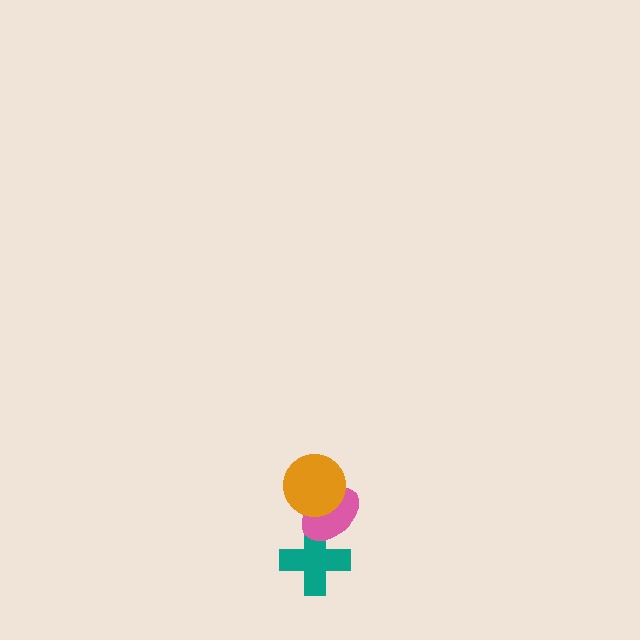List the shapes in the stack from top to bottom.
From top to bottom: the orange circle, the pink ellipse, the teal cross.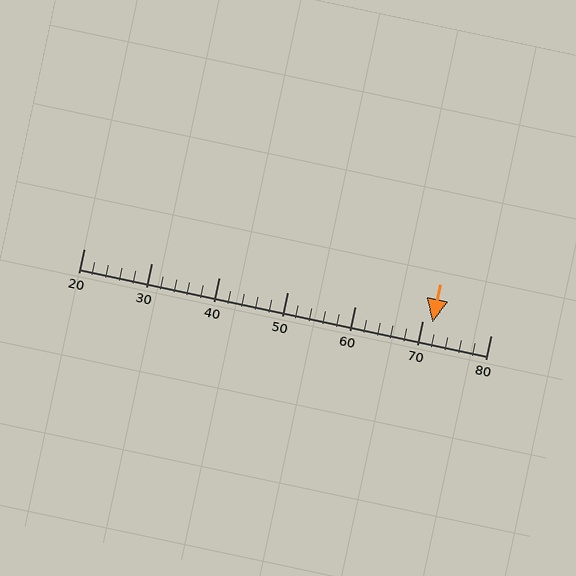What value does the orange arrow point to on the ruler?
The orange arrow points to approximately 71.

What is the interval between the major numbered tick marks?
The major tick marks are spaced 10 units apart.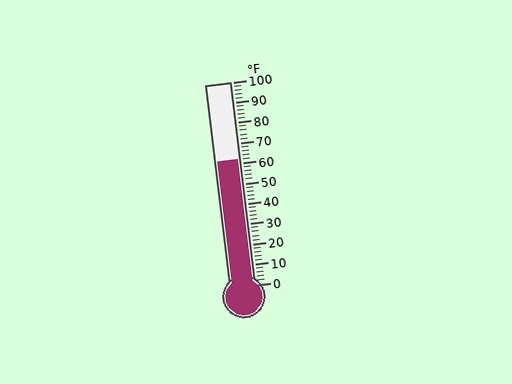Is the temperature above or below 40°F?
The temperature is above 40°F.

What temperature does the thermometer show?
The thermometer shows approximately 62°F.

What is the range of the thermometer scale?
The thermometer scale ranges from 0°F to 100°F.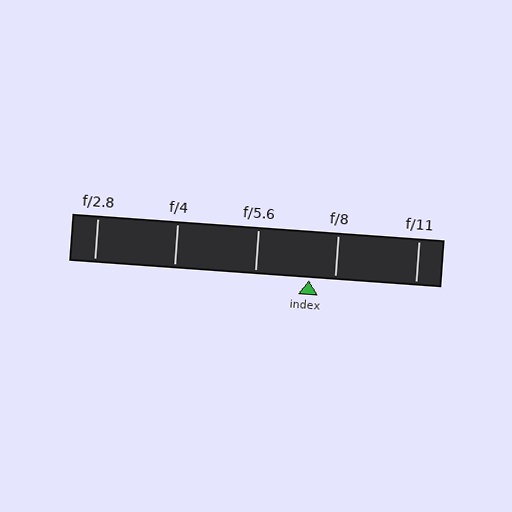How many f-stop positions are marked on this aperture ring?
There are 5 f-stop positions marked.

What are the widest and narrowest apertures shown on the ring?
The widest aperture shown is f/2.8 and the narrowest is f/11.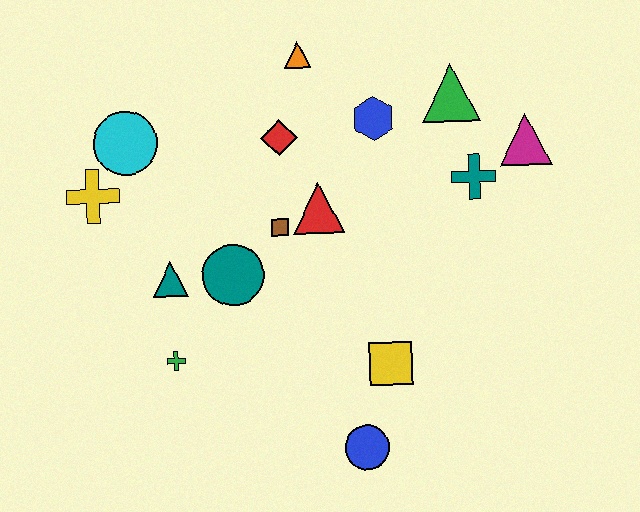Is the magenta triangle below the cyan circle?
Yes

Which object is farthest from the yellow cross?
The magenta triangle is farthest from the yellow cross.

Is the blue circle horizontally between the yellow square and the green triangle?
No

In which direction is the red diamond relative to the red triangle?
The red diamond is above the red triangle.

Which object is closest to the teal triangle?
The teal circle is closest to the teal triangle.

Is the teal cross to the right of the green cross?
Yes